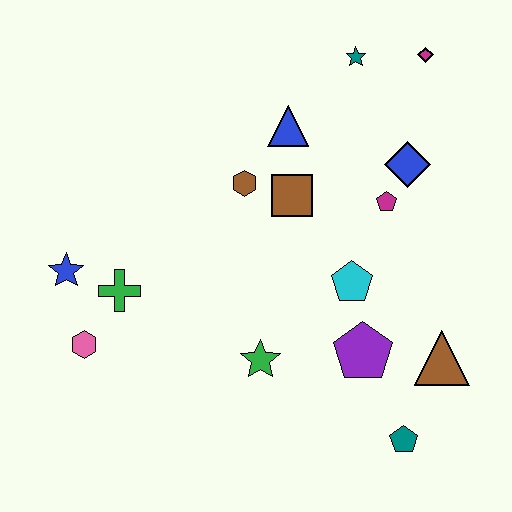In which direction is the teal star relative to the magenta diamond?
The teal star is to the left of the magenta diamond.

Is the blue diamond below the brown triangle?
No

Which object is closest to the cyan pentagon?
The purple pentagon is closest to the cyan pentagon.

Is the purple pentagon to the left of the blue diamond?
Yes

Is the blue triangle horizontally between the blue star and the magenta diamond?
Yes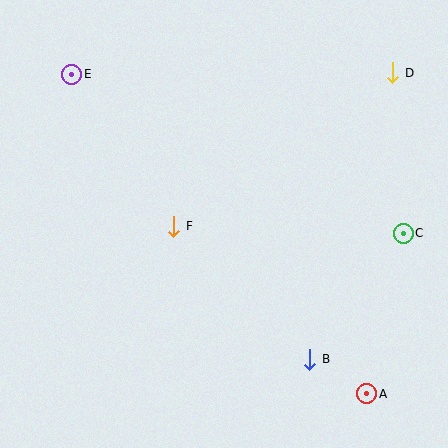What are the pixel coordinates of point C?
Point C is at (403, 233).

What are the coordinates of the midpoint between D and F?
The midpoint between D and F is at (283, 149).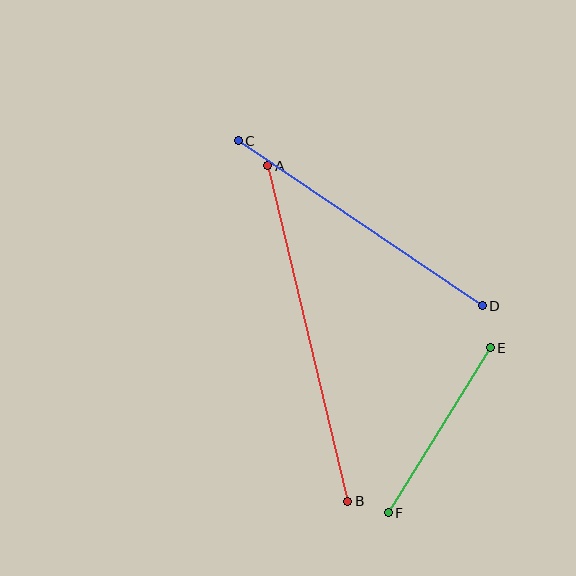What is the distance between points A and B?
The distance is approximately 345 pixels.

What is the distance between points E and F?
The distance is approximately 194 pixels.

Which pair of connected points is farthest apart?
Points A and B are farthest apart.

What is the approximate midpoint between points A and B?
The midpoint is at approximately (308, 334) pixels.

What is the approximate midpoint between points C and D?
The midpoint is at approximately (360, 223) pixels.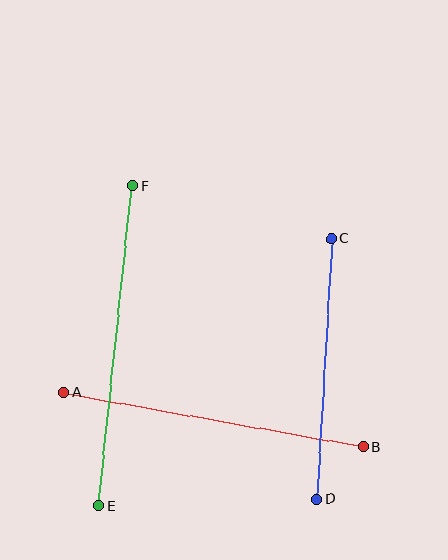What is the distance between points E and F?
The distance is approximately 321 pixels.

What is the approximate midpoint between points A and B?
The midpoint is at approximately (214, 420) pixels.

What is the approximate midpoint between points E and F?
The midpoint is at approximately (116, 346) pixels.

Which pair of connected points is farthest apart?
Points E and F are farthest apart.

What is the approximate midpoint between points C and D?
The midpoint is at approximately (324, 369) pixels.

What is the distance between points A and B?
The distance is approximately 305 pixels.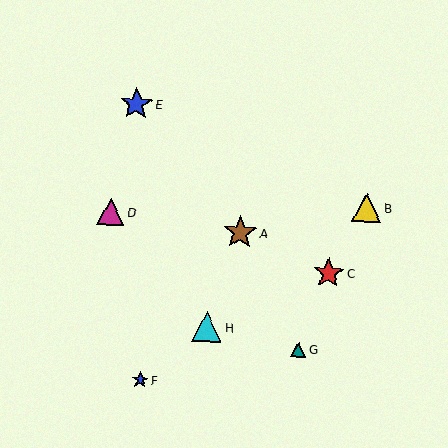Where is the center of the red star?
The center of the red star is at (329, 273).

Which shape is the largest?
The brown star (labeled A) is the largest.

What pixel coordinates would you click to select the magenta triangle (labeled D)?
Click at (111, 212) to select the magenta triangle D.